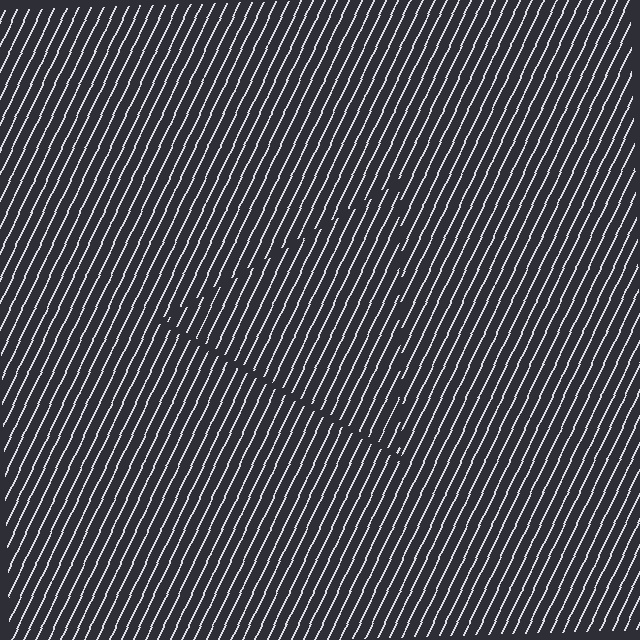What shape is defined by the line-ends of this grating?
An illusory triangle. The interior of the shape contains the same grating, shifted by half a period — the contour is defined by the phase discontinuity where line-ends from the inner and outer gratings abut.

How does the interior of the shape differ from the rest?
The interior of the shape contains the same grating, shifted by half a period — the contour is defined by the phase discontinuity where line-ends from the inner and outer gratings abut.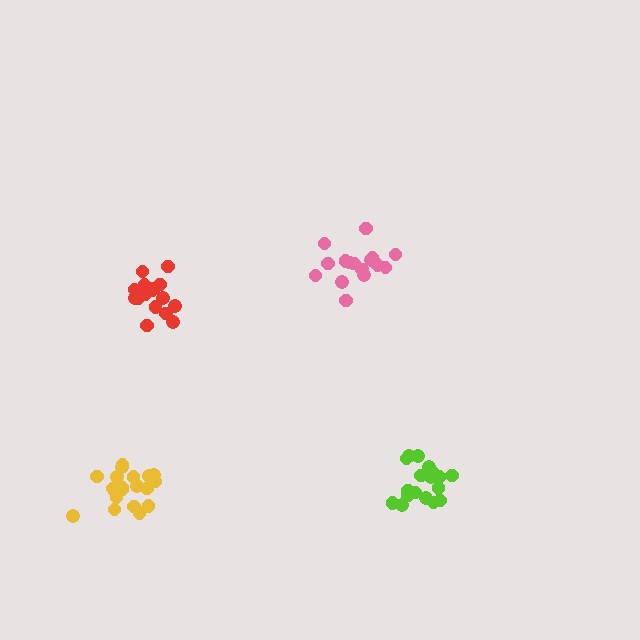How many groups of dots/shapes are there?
There are 4 groups.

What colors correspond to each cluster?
The clusters are colored: yellow, pink, lime, red.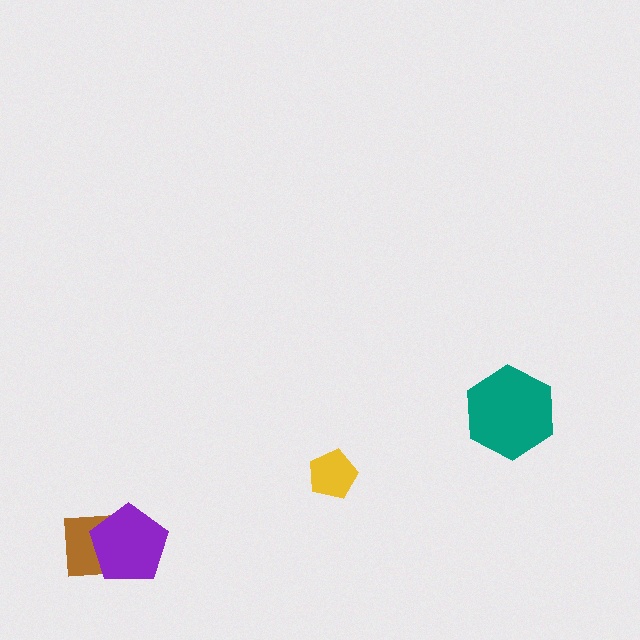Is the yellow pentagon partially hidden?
No, no other shape covers it.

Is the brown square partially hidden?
Yes, it is partially covered by another shape.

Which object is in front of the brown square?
The purple pentagon is in front of the brown square.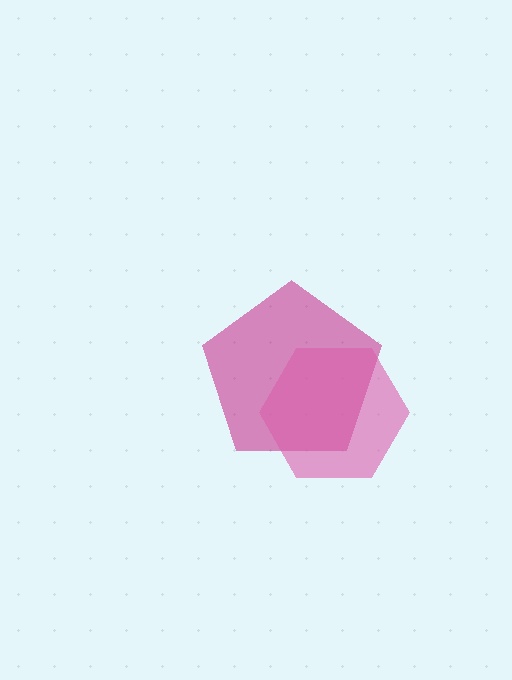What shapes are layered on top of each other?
The layered shapes are: a magenta pentagon, a pink hexagon.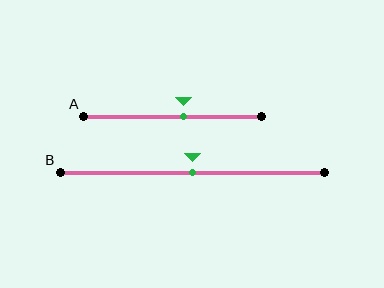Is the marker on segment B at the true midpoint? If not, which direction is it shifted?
Yes, the marker on segment B is at the true midpoint.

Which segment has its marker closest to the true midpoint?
Segment B has its marker closest to the true midpoint.